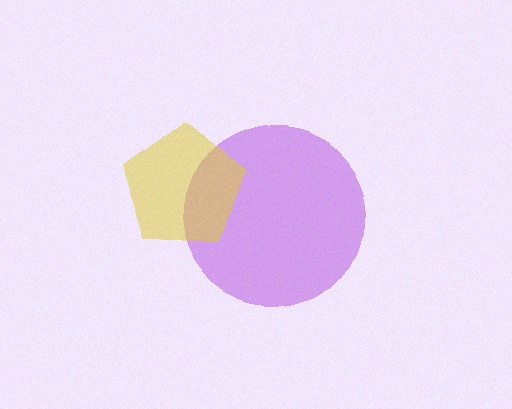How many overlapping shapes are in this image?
There are 2 overlapping shapes in the image.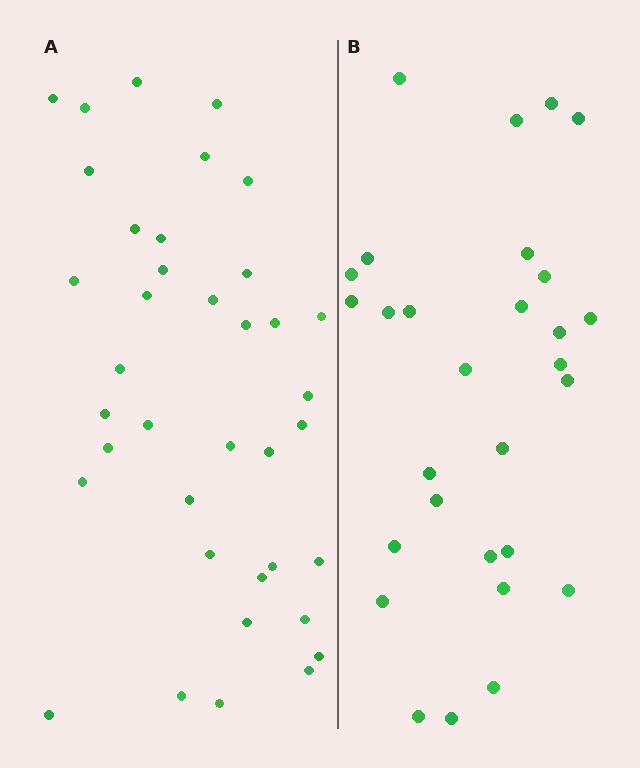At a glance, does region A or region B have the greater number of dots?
Region A (the left region) has more dots.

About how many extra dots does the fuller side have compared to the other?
Region A has roughly 8 or so more dots than region B.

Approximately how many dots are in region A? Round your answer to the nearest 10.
About 40 dots. (The exact count is 38, which rounds to 40.)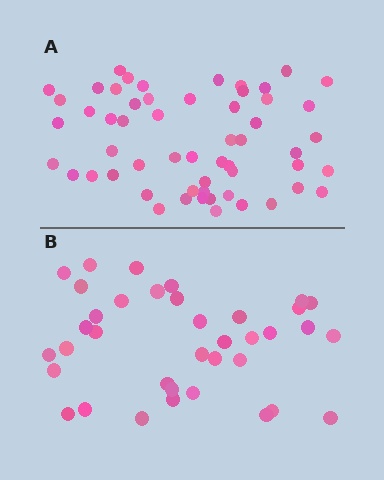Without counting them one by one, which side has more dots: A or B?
Region A (the top region) has more dots.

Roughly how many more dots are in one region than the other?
Region A has approximately 20 more dots than region B.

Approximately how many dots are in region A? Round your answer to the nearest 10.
About 60 dots. (The exact count is 56, which rounds to 60.)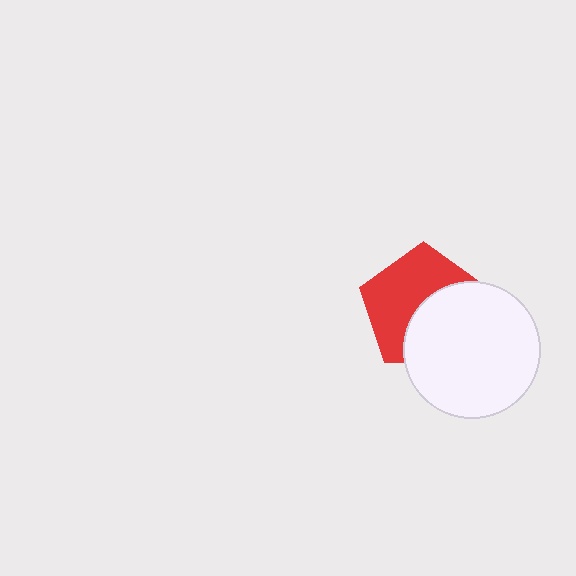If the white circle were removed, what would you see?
You would see the complete red pentagon.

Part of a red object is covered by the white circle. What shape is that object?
It is a pentagon.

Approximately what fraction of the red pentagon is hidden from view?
Roughly 46% of the red pentagon is hidden behind the white circle.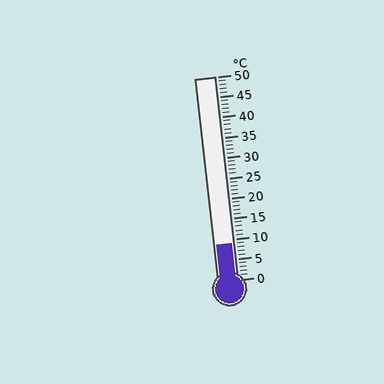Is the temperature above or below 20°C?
The temperature is below 20°C.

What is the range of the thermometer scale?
The thermometer scale ranges from 0°C to 50°C.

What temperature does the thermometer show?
The thermometer shows approximately 9°C.